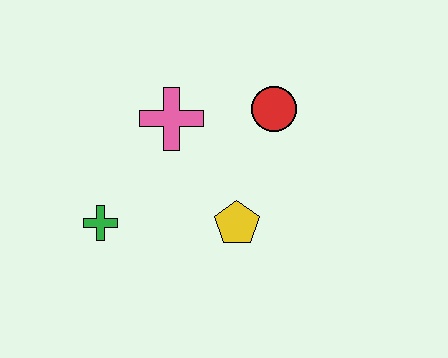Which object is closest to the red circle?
The pink cross is closest to the red circle.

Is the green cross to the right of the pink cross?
No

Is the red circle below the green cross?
No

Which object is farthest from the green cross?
The red circle is farthest from the green cross.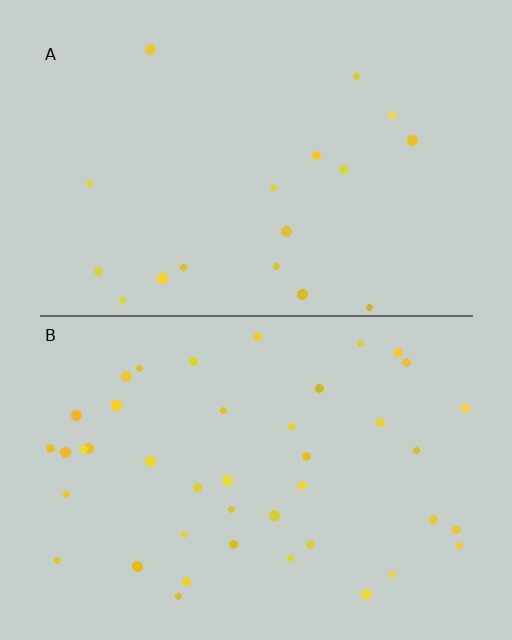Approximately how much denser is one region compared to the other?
Approximately 2.4× — region B over region A.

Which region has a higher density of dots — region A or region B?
B (the bottom).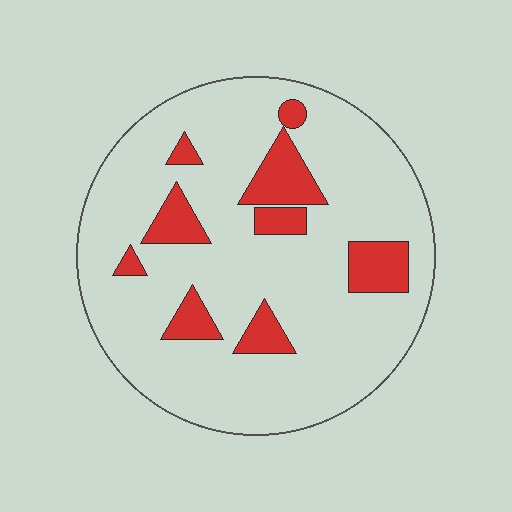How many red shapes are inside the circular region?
9.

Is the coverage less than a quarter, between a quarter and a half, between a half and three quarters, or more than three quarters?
Less than a quarter.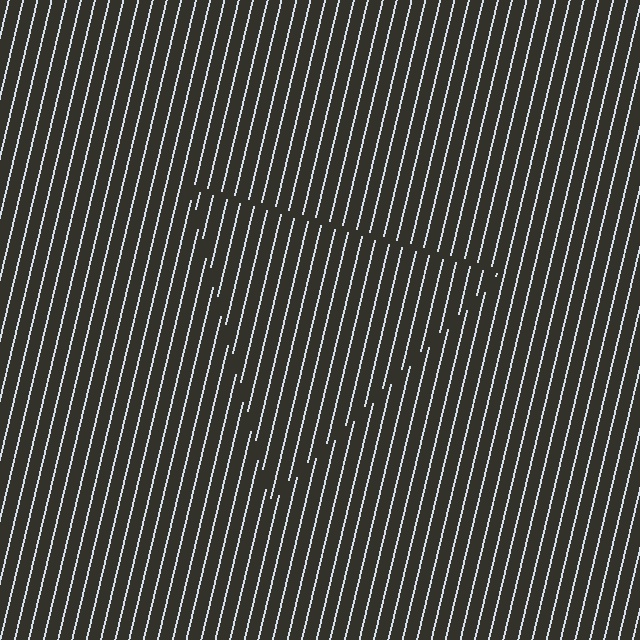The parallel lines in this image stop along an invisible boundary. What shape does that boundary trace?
An illusory triangle. The interior of the shape contains the same grating, shifted by half a period — the contour is defined by the phase discontinuity where line-ends from the inner and outer gratings abut.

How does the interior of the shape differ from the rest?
The interior of the shape contains the same grating, shifted by half a period — the contour is defined by the phase discontinuity where line-ends from the inner and outer gratings abut.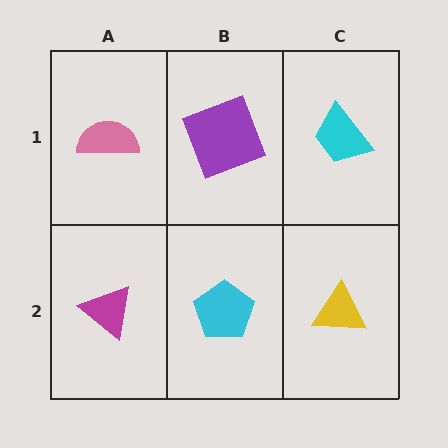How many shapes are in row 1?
3 shapes.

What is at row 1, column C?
A cyan trapezoid.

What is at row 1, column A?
A pink semicircle.